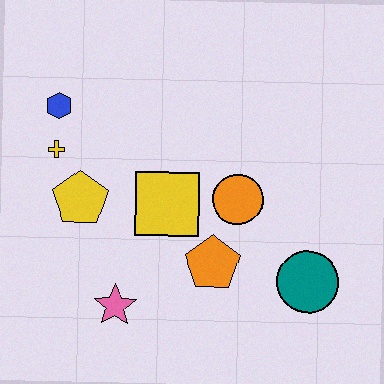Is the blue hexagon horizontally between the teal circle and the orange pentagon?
No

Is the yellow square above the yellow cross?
No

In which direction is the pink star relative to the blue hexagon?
The pink star is below the blue hexagon.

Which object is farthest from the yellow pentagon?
The teal circle is farthest from the yellow pentagon.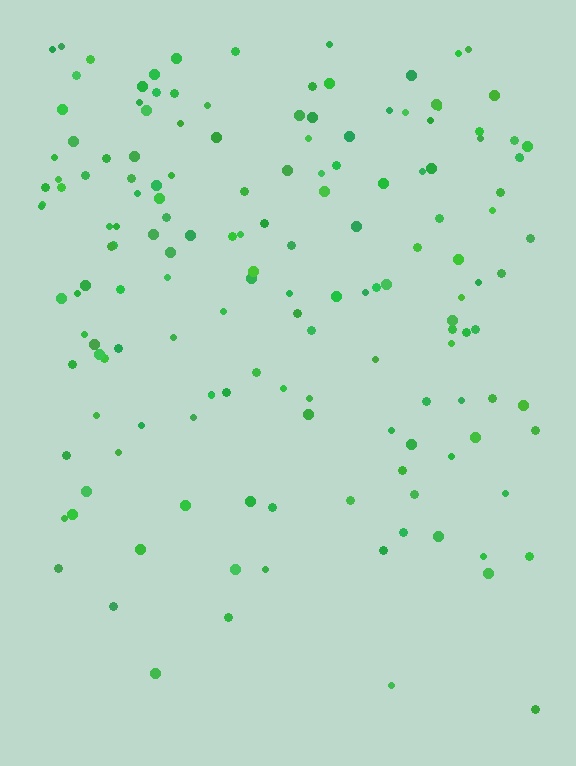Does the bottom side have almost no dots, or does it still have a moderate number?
Still a moderate number, just noticeably fewer than the top.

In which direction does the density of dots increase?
From bottom to top, with the top side densest.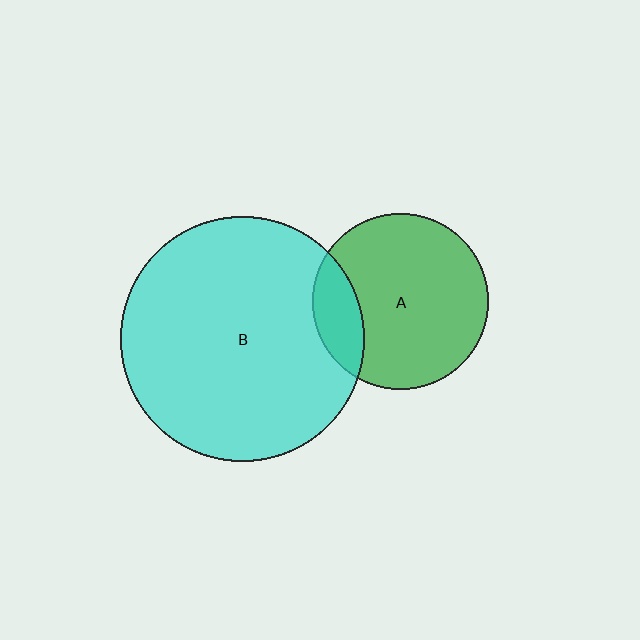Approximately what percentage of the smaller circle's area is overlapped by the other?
Approximately 20%.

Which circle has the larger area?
Circle B (cyan).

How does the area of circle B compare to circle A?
Approximately 1.9 times.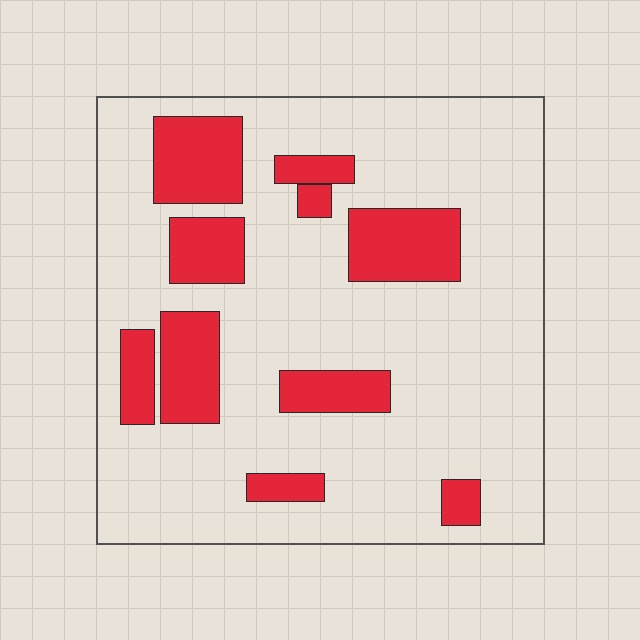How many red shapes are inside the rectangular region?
10.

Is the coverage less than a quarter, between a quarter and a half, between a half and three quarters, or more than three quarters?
Less than a quarter.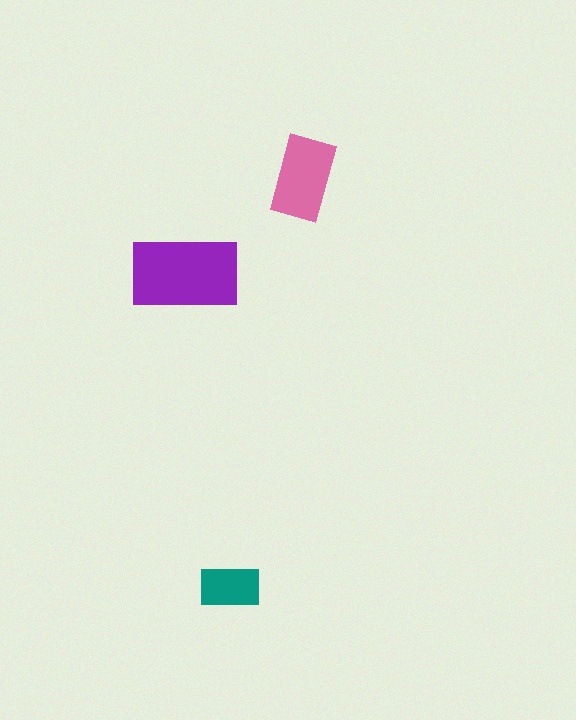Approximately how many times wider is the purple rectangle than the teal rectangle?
About 2 times wider.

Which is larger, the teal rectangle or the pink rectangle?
The pink one.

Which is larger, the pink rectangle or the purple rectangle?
The purple one.